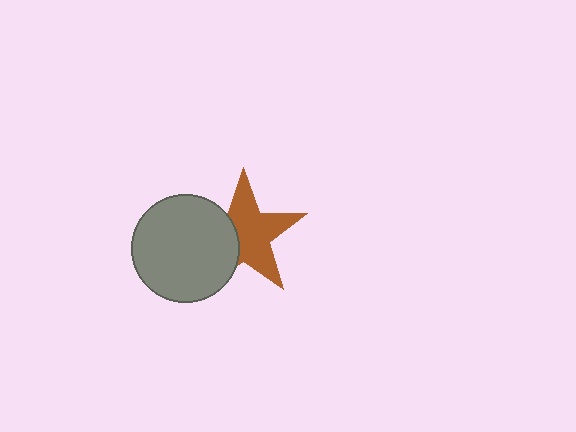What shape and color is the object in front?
The object in front is a gray circle.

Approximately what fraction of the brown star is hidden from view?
Roughly 36% of the brown star is hidden behind the gray circle.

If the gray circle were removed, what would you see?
You would see the complete brown star.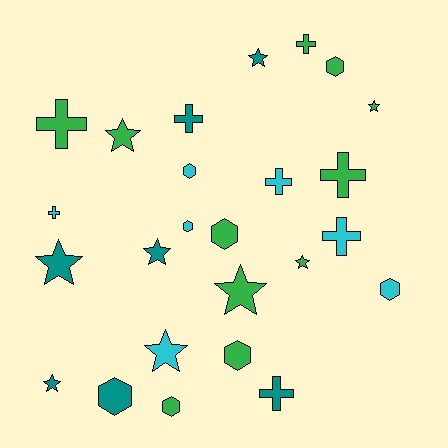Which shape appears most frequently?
Star, with 9 objects.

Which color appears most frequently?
Green, with 11 objects.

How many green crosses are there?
There are 3 green crosses.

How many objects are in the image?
There are 25 objects.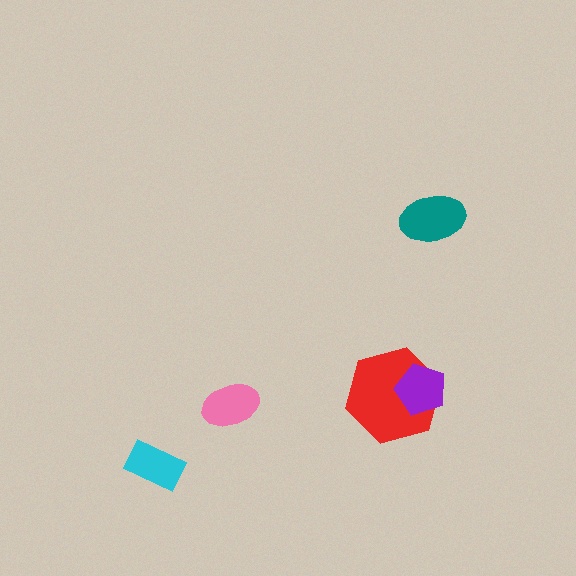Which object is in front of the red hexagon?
The purple pentagon is in front of the red hexagon.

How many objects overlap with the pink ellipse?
0 objects overlap with the pink ellipse.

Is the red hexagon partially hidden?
Yes, it is partially covered by another shape.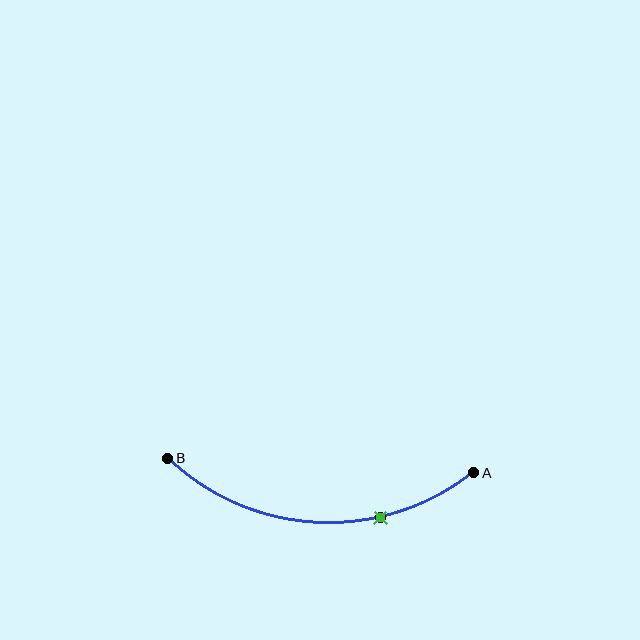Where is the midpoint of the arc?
The arc midpoint is the point on the curve farthest from the straight line joining A and B. It sits below that line.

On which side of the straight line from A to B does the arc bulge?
The arc bulges below the straight line connecting A and B.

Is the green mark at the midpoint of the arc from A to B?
No. The green mark lies on the arc but is closer to endpoint A. The arc midpoint would be at the point on the curve equidistant along the arc from both A and B.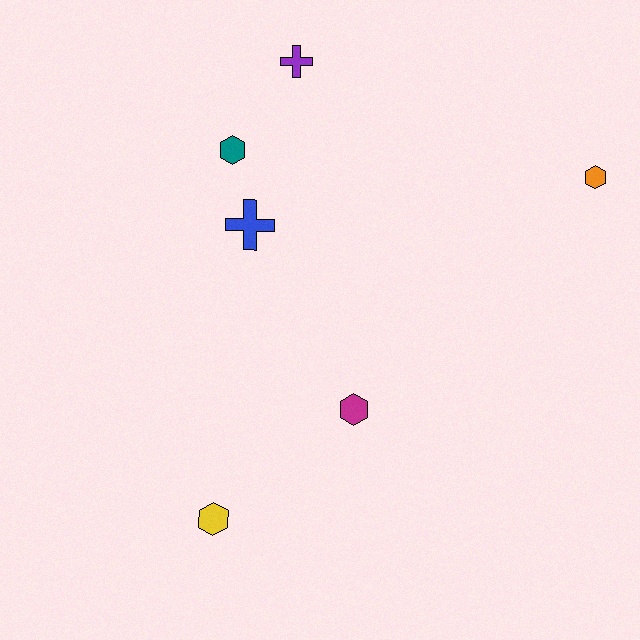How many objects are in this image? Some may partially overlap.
There are 6 objects.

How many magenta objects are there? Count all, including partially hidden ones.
There is 1 magenta object.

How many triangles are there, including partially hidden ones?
There are no triangles.